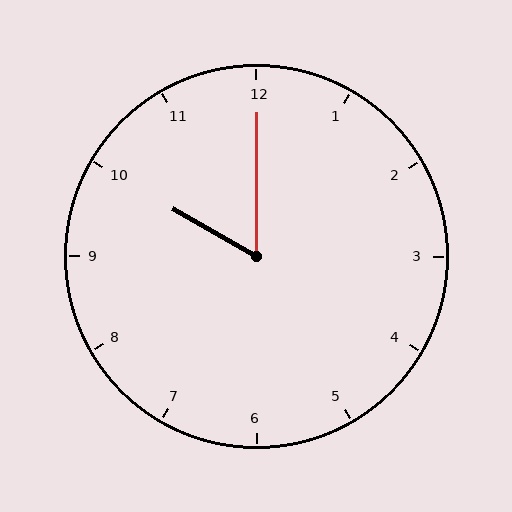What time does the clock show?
10:00.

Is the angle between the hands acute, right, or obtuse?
It is acute.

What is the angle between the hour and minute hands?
Approximately 60 degrees.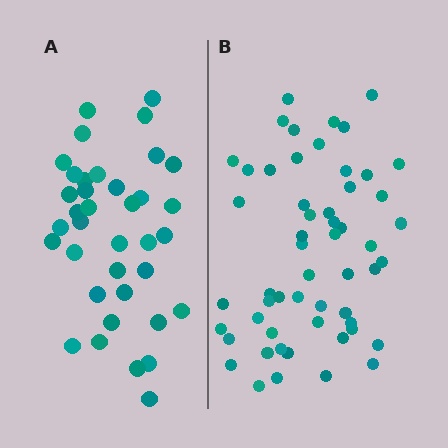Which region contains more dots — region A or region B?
Region B (the right region) has more dots.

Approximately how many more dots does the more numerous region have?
Region B has approximately 20 more dots than region A.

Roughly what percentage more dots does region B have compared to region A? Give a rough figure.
About 50% more.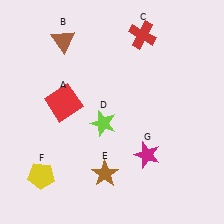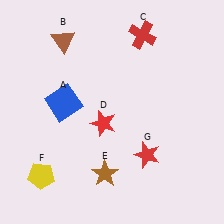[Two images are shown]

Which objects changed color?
A changed from red to blue. D changed from lime to red. G changed from magenta to red.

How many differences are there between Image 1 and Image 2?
There are 3 differences between the two images.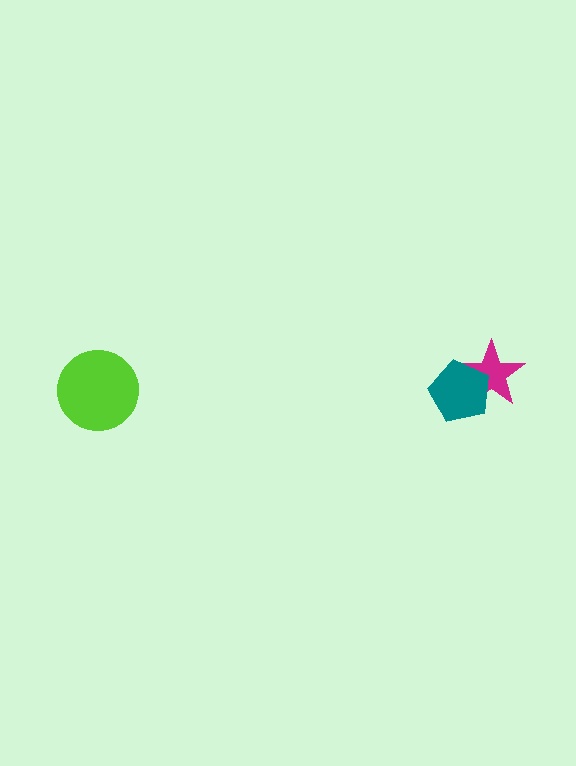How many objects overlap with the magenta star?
1 object overlaps with the magenta star.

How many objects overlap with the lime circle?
0 objects overlap with the lime circle.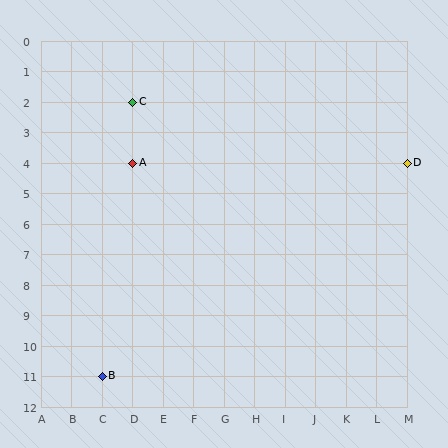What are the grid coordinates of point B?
Point B is at grid coordinates (C, 11).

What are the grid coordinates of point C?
Point C is at grid coordinates (D, 2).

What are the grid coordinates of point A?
Point A is at grid coordinates (D, 4).